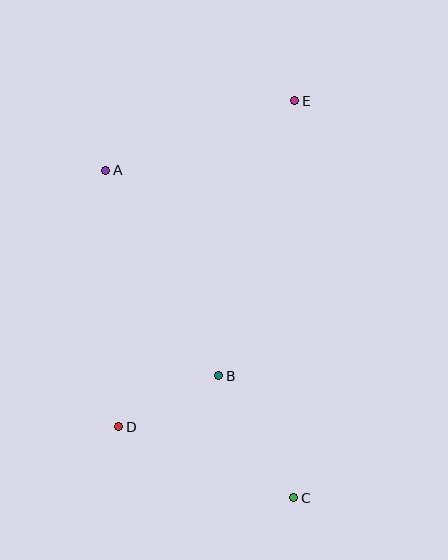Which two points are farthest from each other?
Points C and E are farthest from each other.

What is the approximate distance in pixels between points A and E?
The distance between A and E is approximately 202 pixels.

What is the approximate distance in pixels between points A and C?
The distance between A and C is approximately 378 pixels.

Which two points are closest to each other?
Points B and D are closest to each other.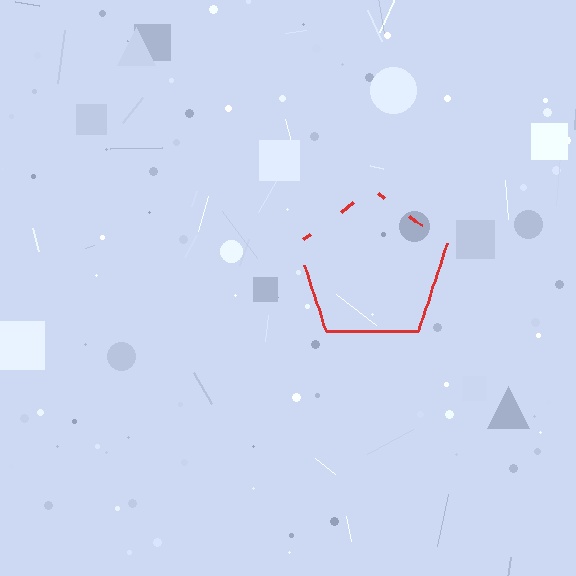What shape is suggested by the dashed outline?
The dashed outline suggests a pentagon.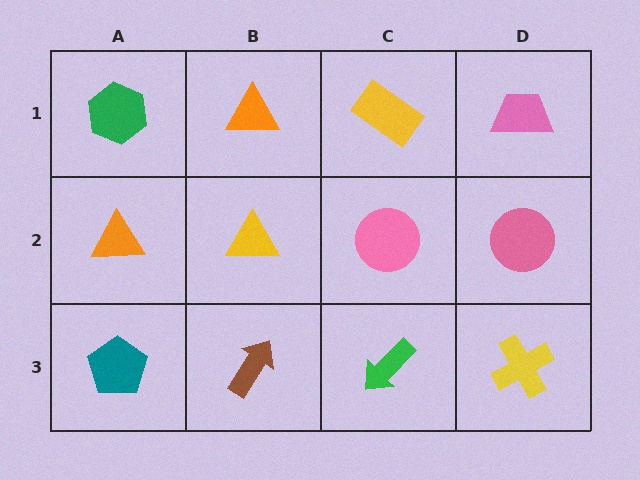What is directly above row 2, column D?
A pink trapezoid.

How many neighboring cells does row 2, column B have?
4.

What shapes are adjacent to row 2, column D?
A pink trapezoid (row 1, column D), a yellow cross (row 3, column D), a pink circle (row 2, column C).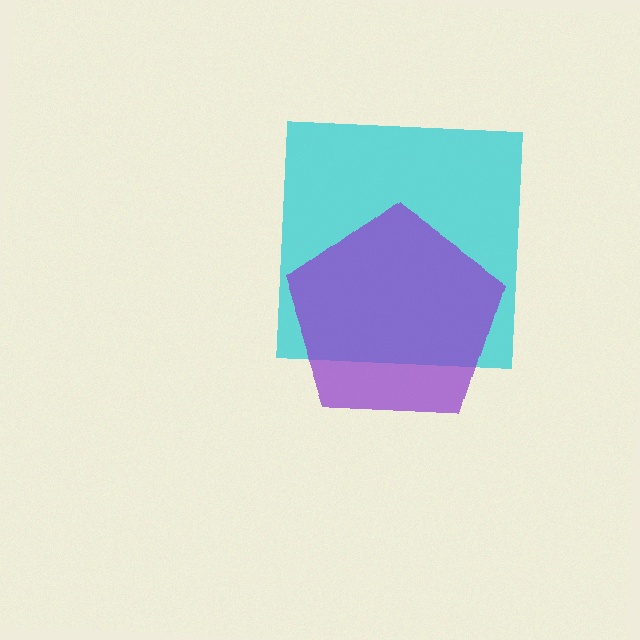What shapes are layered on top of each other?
The layered shapes are: a cyan square, a purple pentagon.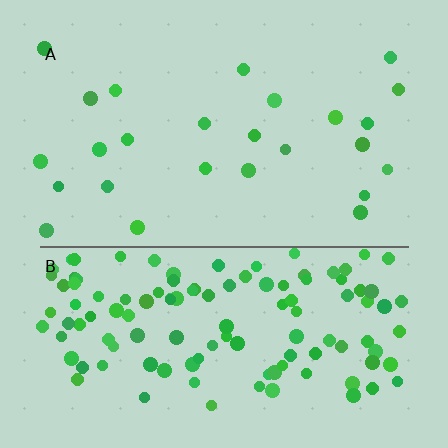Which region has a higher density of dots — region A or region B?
B (the bottom).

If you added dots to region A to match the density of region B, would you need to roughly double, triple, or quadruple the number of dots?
Approximately quadruple.